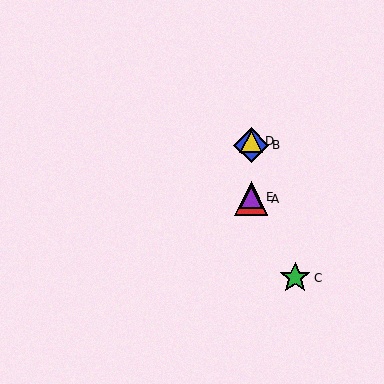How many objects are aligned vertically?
4 objects (A, B, D, E) are aligned vertically.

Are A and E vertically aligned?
Yes, both are at x≈251.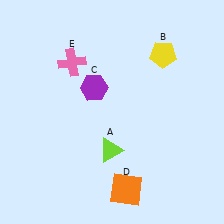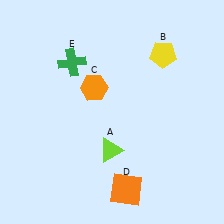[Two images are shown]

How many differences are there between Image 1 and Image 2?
There are 2 differences between the two images.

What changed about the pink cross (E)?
In Image 1, E is pink. In Image 2, it changed to green.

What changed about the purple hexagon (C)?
In Image 1, C is purple. In Image 2, it changed to orange.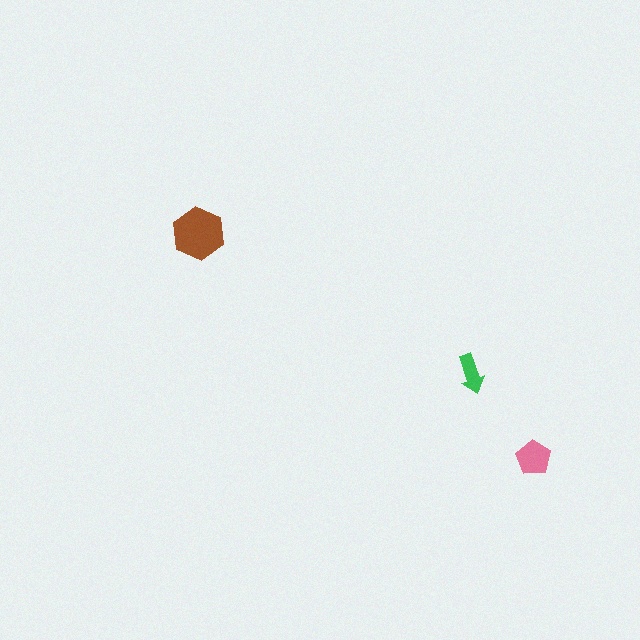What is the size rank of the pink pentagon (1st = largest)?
2nd.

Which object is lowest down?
The pink pentagon is bottommost.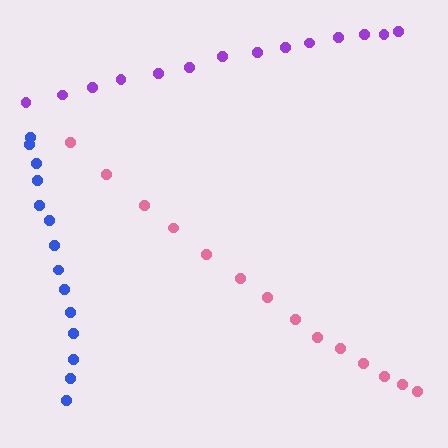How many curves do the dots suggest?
There are 3 distinct paths.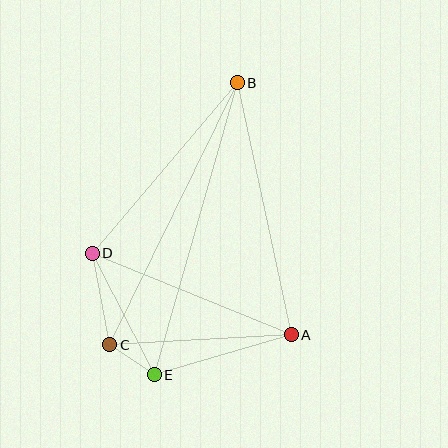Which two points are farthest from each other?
Points B and E are farthest from each other.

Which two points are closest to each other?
Points C and E are closest to each other.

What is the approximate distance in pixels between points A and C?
The distance between A and C is approximately 181 pixels.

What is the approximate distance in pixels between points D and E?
The distance between D and E is approximately 137 pixels.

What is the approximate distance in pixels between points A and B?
The distance between A and B is approximately 258 pixels.